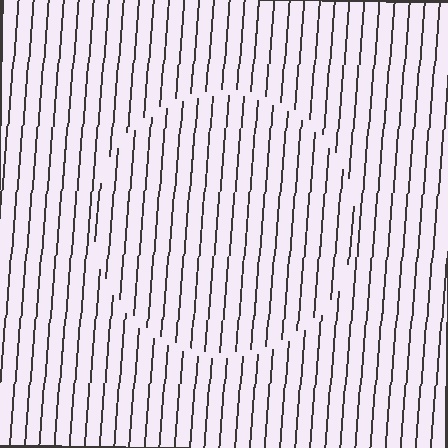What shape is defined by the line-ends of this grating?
An illusory circle. The interior of the shape contains the same grating, shifted by half a period — the contour is defined by the phase discontinuity where line-ends from the inner and outer gratings abut.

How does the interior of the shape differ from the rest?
The interior of the shape contains the same grating, shifted by half a period — the contour is defined by the phase discontinuity where line-ends from the inner and outer gratings abut.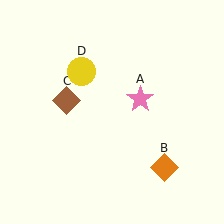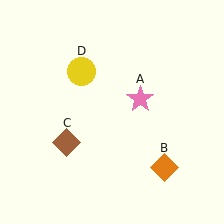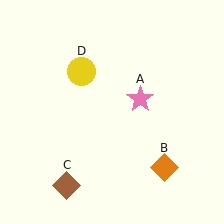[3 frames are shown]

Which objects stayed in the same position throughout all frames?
Pink star (object A) and orange diamond (object B) and yellow circle (object D) remained stationary.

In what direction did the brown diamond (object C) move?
The brown diamond (object C) moved down.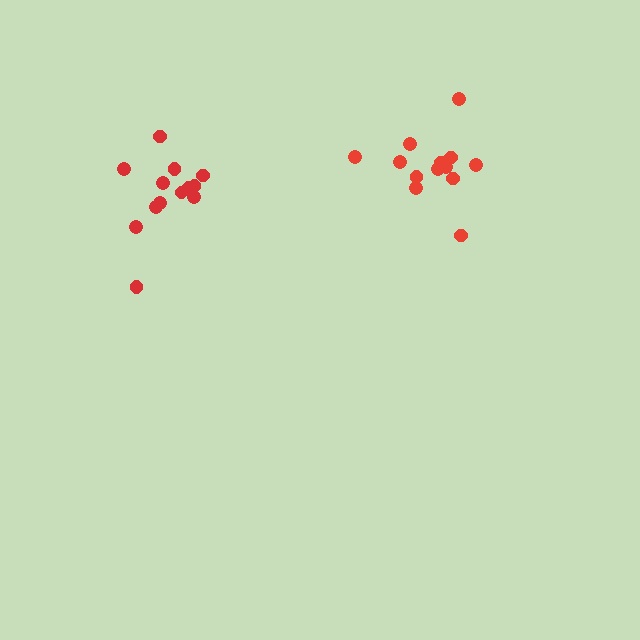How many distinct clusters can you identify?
There are 2 distinct clusters.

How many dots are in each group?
Group 1: 13 dots, Group 2: 13 dots (26 total).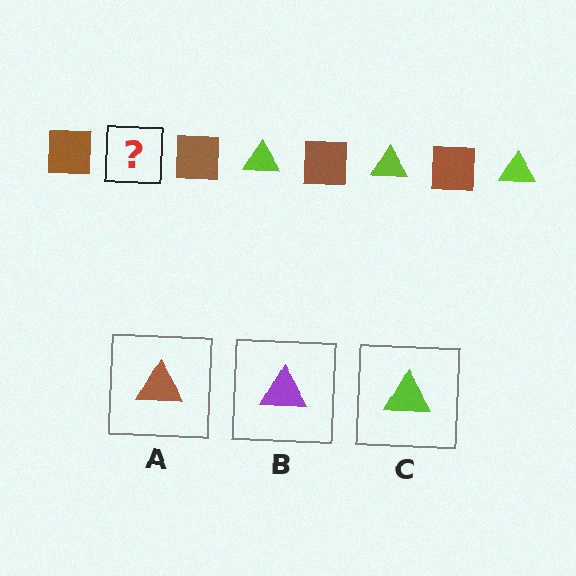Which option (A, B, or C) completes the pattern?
C.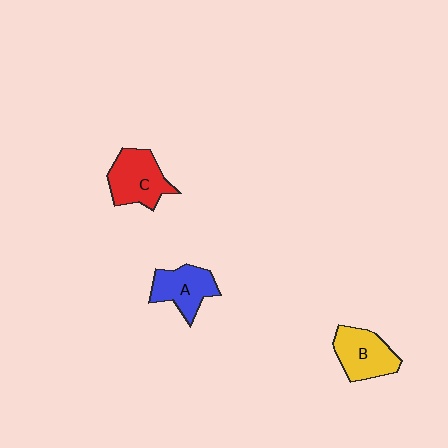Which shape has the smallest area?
Shape A (blue).